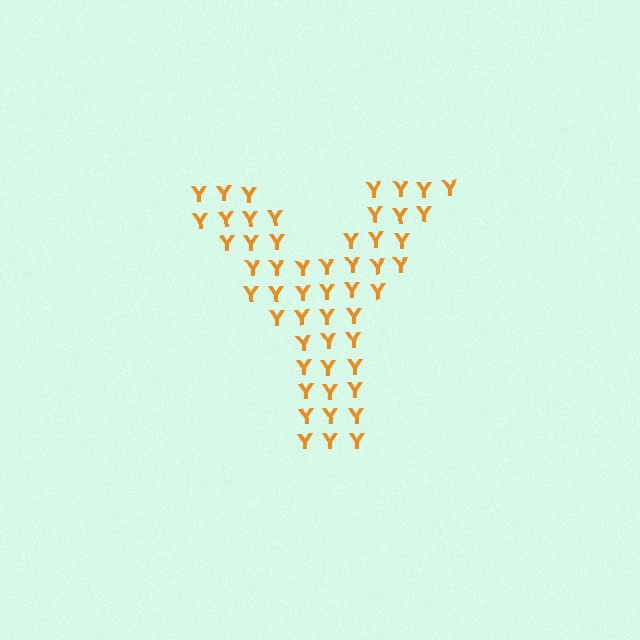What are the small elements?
The small elements are letter Y's.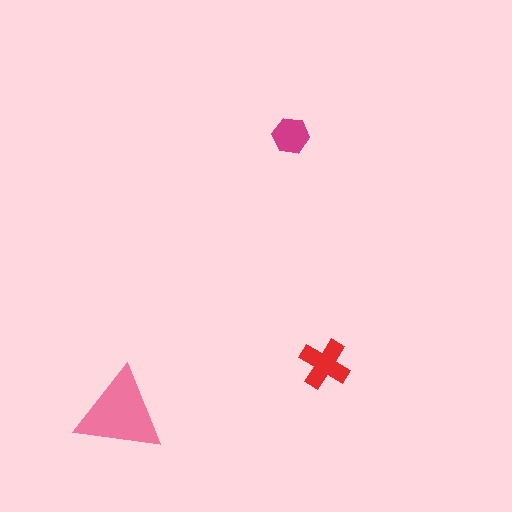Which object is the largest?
The pink triangle.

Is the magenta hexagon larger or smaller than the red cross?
Smaller.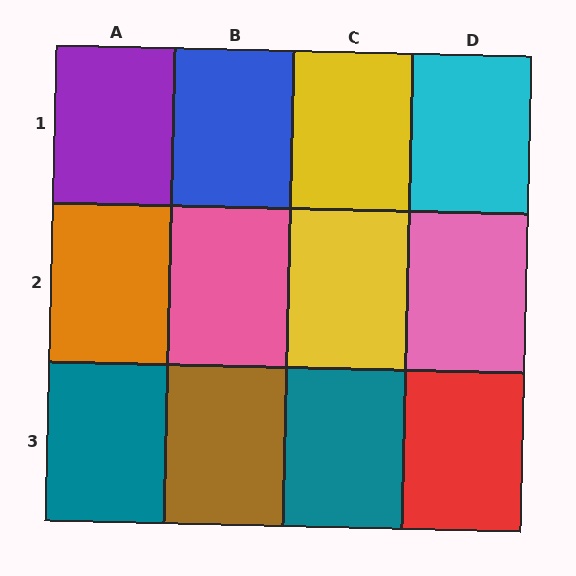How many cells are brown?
1 cell is brown.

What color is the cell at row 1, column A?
Purple.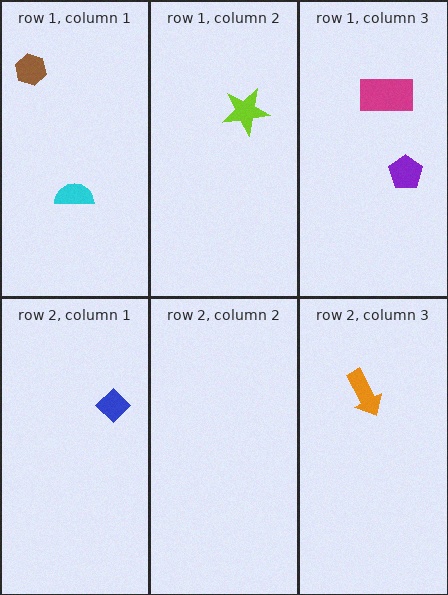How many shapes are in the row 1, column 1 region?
2.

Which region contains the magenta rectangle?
The row 1, column 3 region.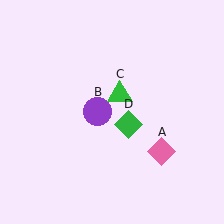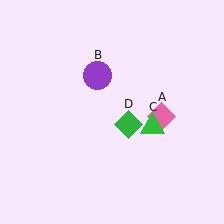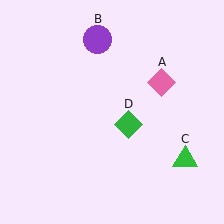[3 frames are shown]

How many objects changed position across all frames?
3 objects changed position: pink diamond (object A), purple circle (object B), green triangle (object C).